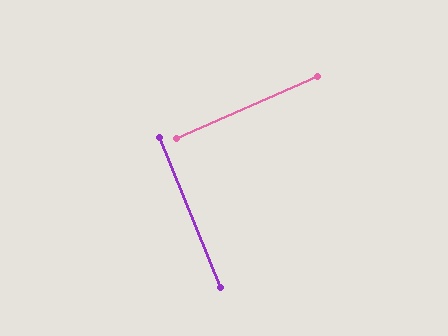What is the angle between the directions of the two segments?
Approximately 88 degrees.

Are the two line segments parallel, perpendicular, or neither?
Perpendicular — they meet at approximately 88°.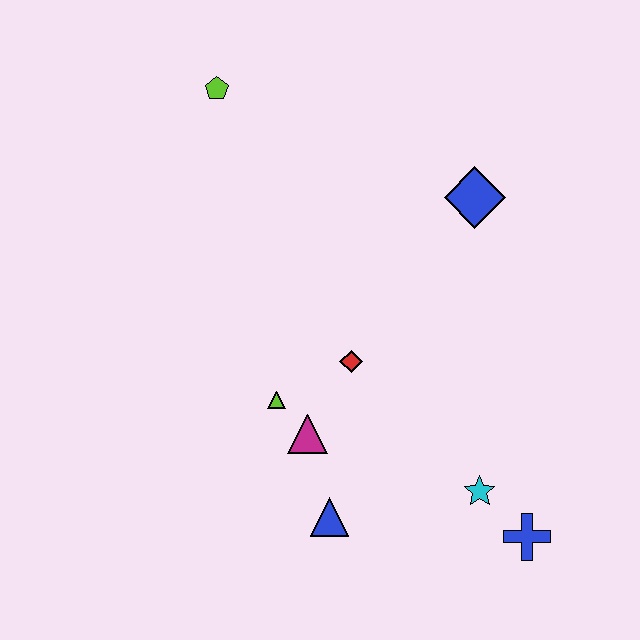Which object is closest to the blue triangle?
The magenta triangle is closest to the blue triangle.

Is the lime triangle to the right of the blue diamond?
No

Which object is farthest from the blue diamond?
The blue triangle is farthest from the blue diamond.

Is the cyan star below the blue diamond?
Yes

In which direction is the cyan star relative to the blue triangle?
The cyan star is to the right of the blue triangle.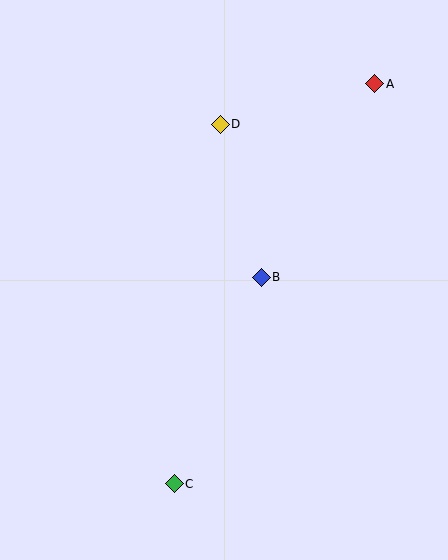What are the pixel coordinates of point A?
Point A is at (375, 84).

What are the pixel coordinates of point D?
Point D is at (220, 124).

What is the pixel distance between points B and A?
The distance between B and A is 224 pixels.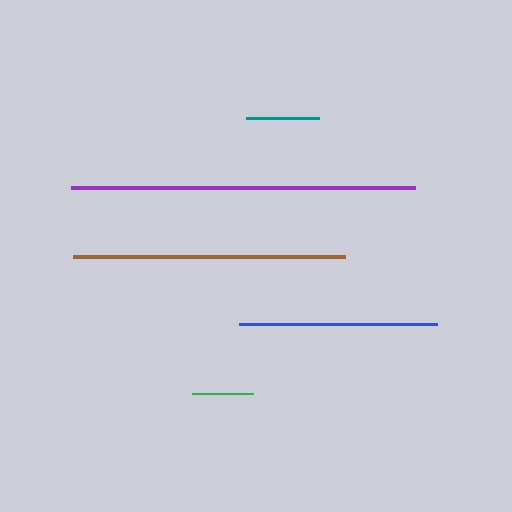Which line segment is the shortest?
The green line is the shortest at approximately 61 pixels.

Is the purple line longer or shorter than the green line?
The purple line is longer than the green line.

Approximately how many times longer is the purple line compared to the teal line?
The purple line is approximately 4.7 times the length of the teal line.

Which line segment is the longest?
The purple line is the longest at approximately 344 pixels.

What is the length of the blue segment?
The blue segment is approximately 198 pixels long.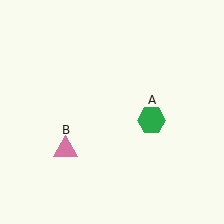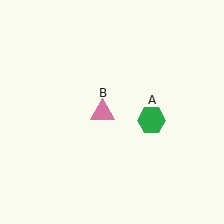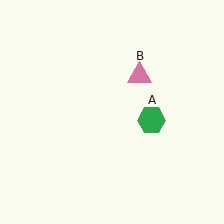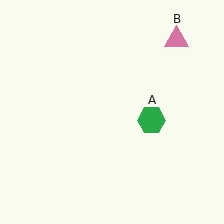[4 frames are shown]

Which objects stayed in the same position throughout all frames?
Green hexagon (object A) remained stationary.